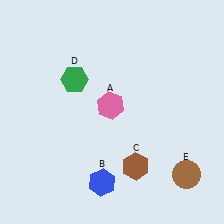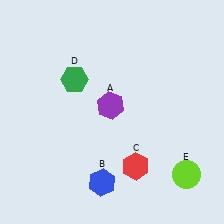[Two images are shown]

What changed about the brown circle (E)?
In Image 1, E is brown. In Image 2, it changed to lime.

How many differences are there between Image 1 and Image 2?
There are 3 differences between the two images.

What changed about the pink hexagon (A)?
In Image 1, A is pink. In Image 2, it changed to purple.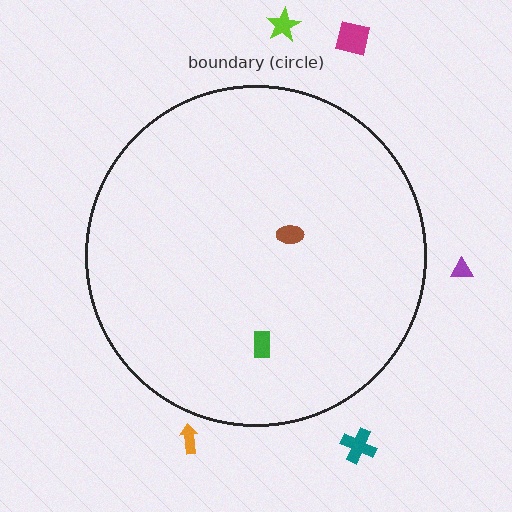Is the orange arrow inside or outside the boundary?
Outside.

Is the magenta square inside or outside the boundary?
Outside.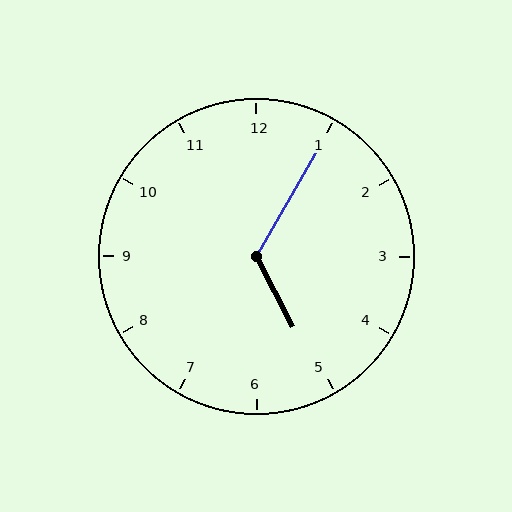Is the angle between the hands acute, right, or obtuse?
It is obtuse.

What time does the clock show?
5:05.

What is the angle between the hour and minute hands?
Approximately 122 degrees.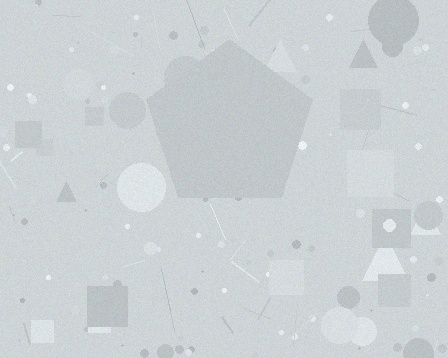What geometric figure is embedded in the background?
A pentagon is embedded in the background.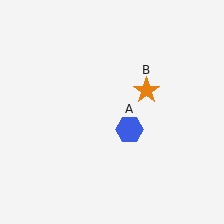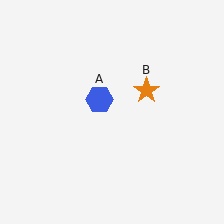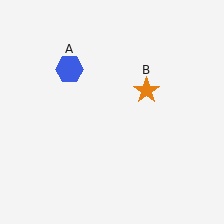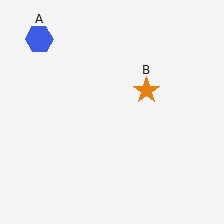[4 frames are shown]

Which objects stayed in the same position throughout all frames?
Orange star (object B) remained stationary.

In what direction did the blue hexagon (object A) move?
The blue hexagon (object A) moved up and to the left.